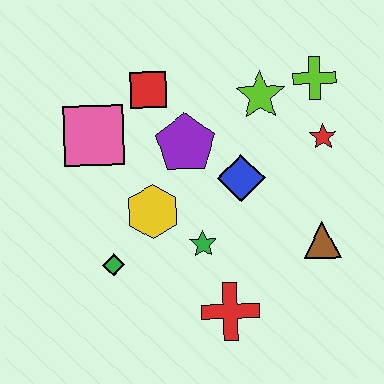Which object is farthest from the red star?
The green diamond is farthest from the red star.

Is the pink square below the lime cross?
Yes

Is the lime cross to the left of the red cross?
No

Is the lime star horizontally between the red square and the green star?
No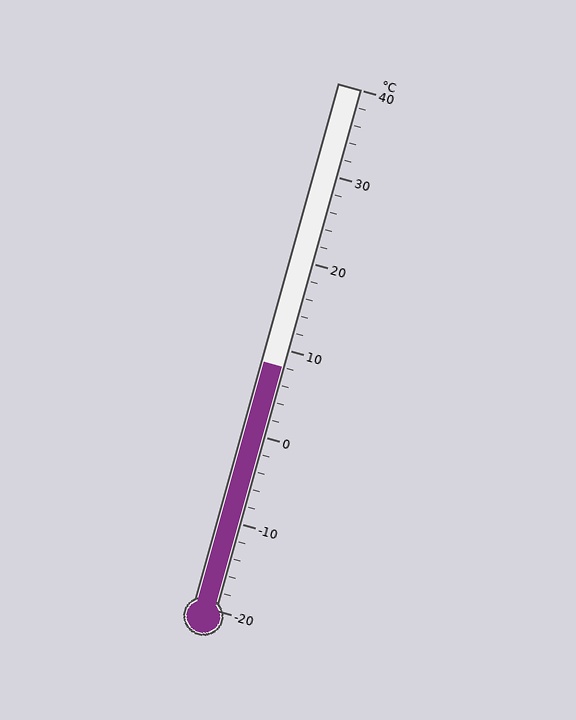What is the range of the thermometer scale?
The thermometer scale ranges from -20°C to 40°C.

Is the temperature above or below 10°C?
The temperature is below 10°C.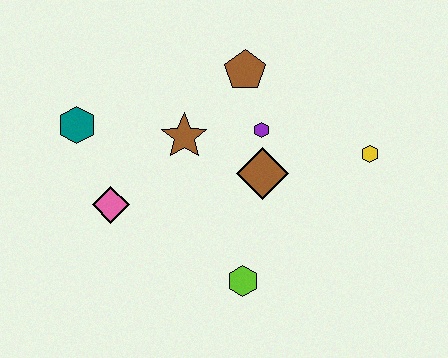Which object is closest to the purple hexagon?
The brown diamond is closest to the purple hexagon.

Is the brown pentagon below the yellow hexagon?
No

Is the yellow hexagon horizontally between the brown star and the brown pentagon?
No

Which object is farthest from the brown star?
The yellow hexagon is farthest from the brown star.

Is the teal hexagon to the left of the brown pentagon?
Yes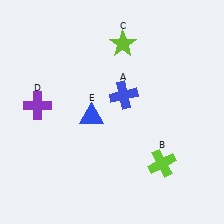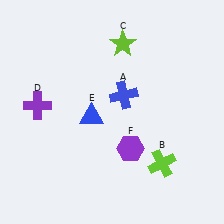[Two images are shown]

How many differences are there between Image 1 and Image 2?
There is 1 difference between the two images.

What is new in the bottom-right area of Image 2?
A purple hexagon (F) was added in the bottom-right area of Image 2.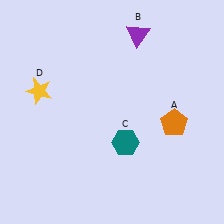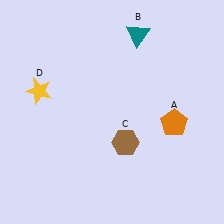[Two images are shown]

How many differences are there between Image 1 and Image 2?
There are 2 differences between the two images.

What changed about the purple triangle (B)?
In Image 1, B is purple. In Image 2, it changed to teal.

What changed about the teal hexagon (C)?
In Image 1, C is teal. In Image 2, it changed to brown.